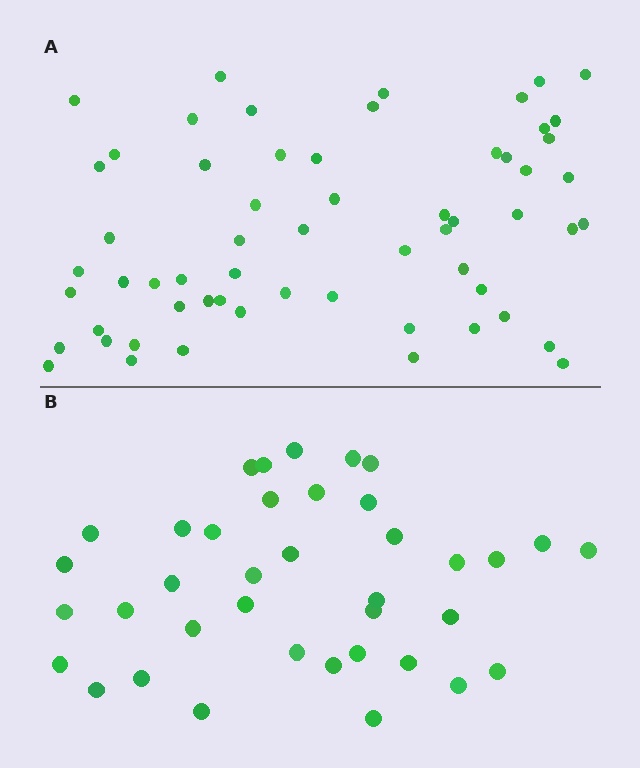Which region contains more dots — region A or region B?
Region A (the top region) has more dots.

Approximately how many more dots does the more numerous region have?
Region A has approximately 20 more dots than region B.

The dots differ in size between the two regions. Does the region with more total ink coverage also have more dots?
No. Region B has more total ink coverage because its dots are larger, but region A actually contains more individual dots. Total area can be misleading — the number of items is what matters here.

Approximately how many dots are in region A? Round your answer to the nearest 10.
About 60 dots.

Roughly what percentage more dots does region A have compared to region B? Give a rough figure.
About 60% more.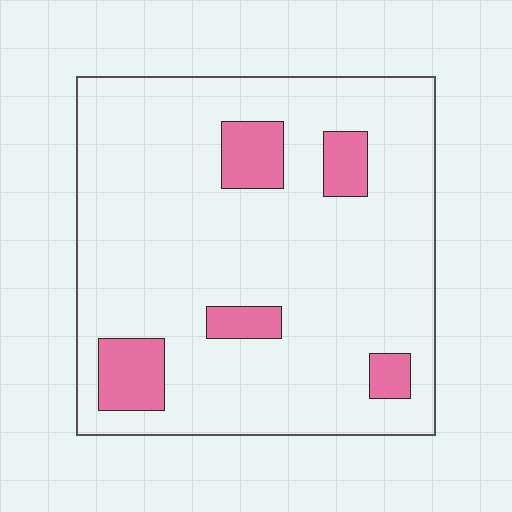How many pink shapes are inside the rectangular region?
5.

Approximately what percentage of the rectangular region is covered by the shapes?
Approximately 15%.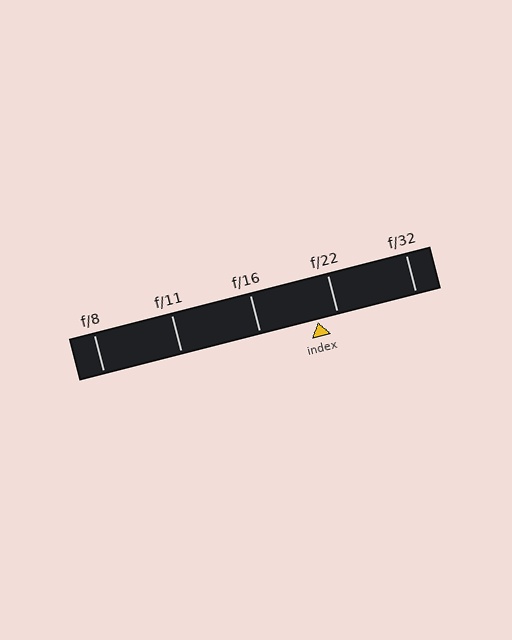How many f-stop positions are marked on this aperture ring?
There are 5 f-stop positions marked.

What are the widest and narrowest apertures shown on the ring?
The widest aperture shown is f/8 and the narrowest is f/32.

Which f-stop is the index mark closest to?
The index mark is closest to f/22.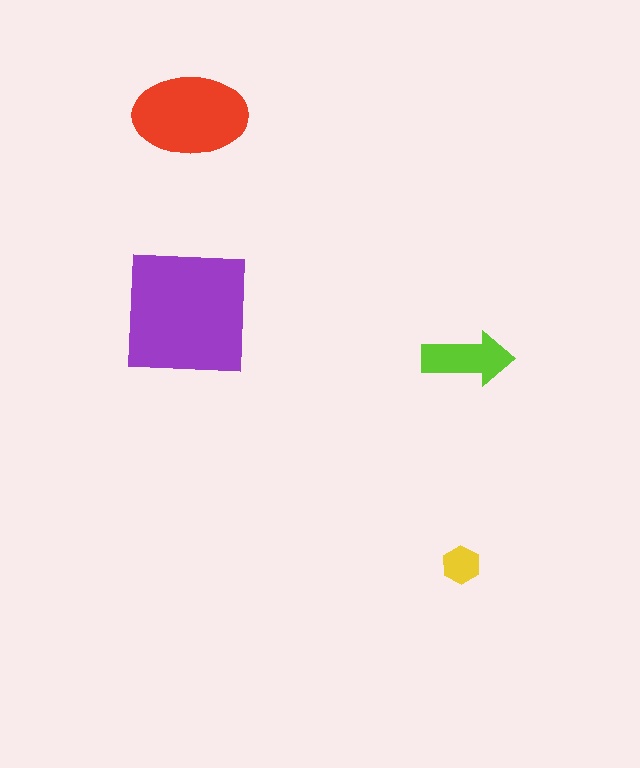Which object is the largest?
The purple square.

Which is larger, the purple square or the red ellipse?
The purple square.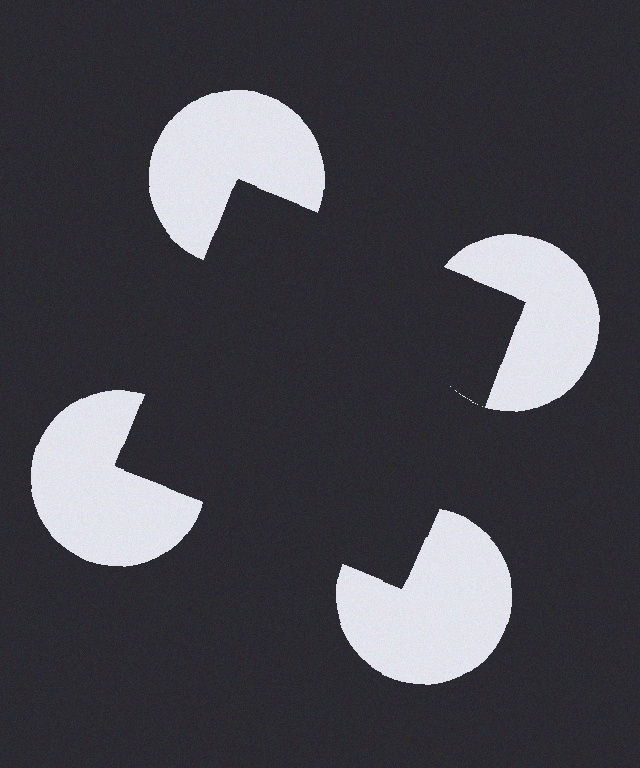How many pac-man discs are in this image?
There are 4 — one at each vertex of the illusory square.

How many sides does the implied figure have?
4 sides.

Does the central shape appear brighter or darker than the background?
It typically appears slightly darker than the background, even though no actual brightness change is drawn.